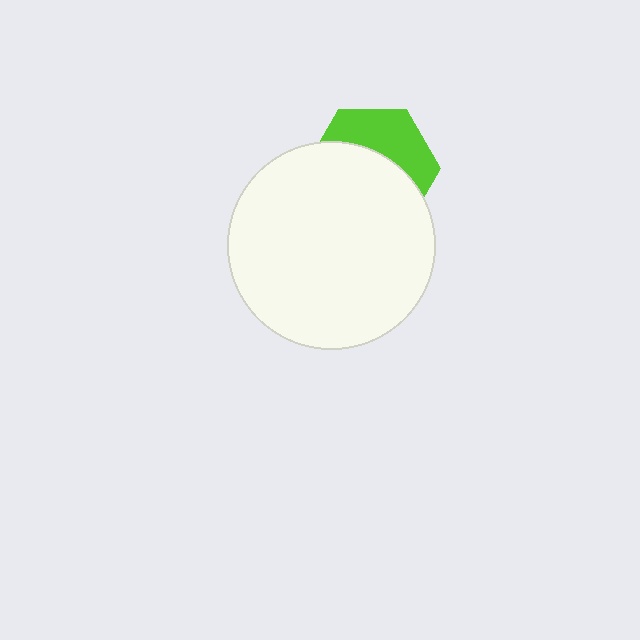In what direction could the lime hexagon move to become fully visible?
The lime hexagon could move up. That would shift it out from behind the white circle entirely.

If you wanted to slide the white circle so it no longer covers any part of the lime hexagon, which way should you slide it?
Slide it down — that is the most direct way to separate the two shapes.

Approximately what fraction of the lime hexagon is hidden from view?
Roughly 61% of the lime hexagon is hidden behind the white circle.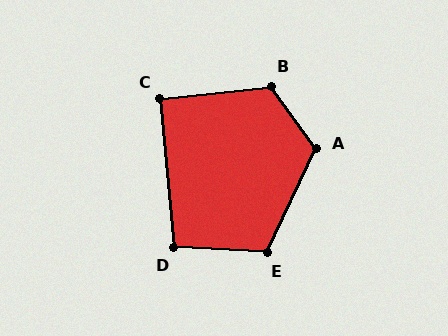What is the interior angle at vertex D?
Approximately 98 degrees (obtuse).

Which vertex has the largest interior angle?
B, at approximately 120 degrees.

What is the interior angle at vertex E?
Approximately 113 degrees (obtuse).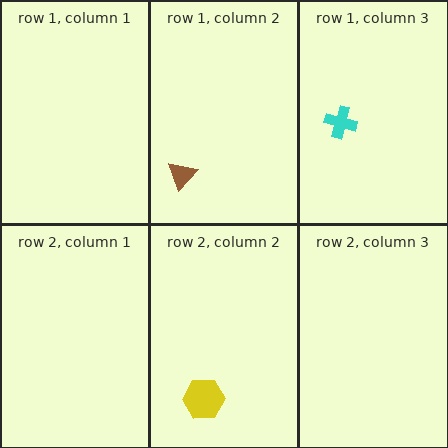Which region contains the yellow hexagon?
The row 2, column 2 region.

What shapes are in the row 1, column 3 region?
The cyan cross.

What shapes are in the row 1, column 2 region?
The brown triangle.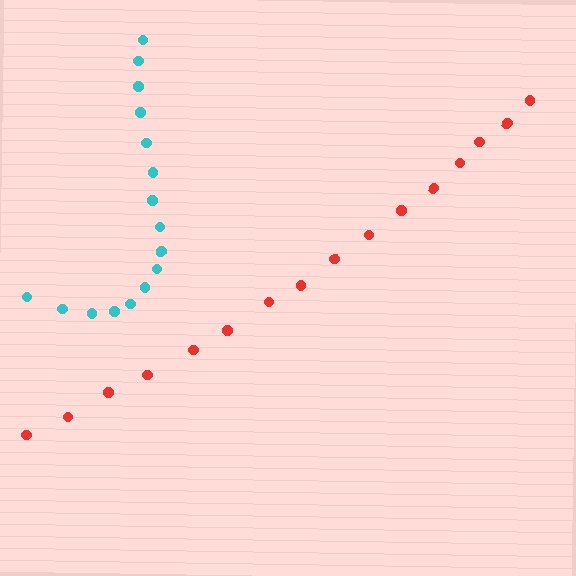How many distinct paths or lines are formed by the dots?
There are 2 distinct paths.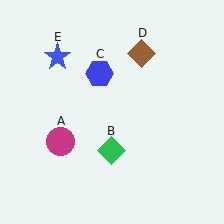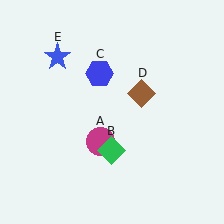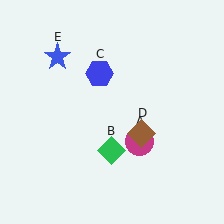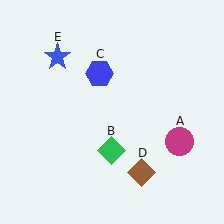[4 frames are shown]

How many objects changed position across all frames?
2 objects changed position: magenta circle (object A), brown diamond (object D).